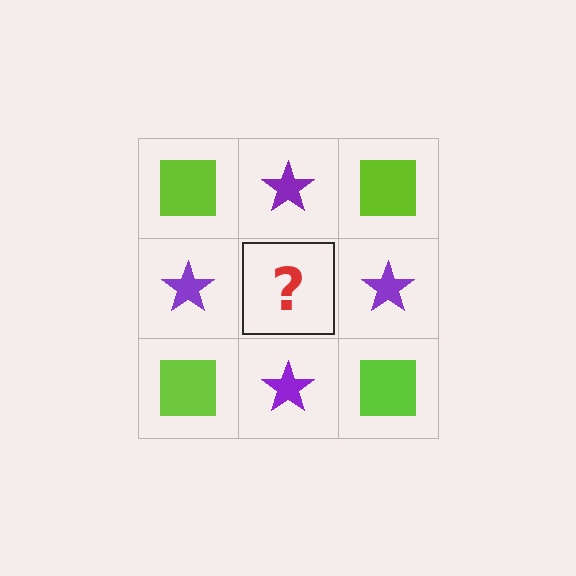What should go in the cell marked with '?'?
The missing cell should contain a lime square.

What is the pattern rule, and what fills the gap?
The rule is that it alternates lime square and purple star in a checkerboard pattern. The gap should be filled with a lime square.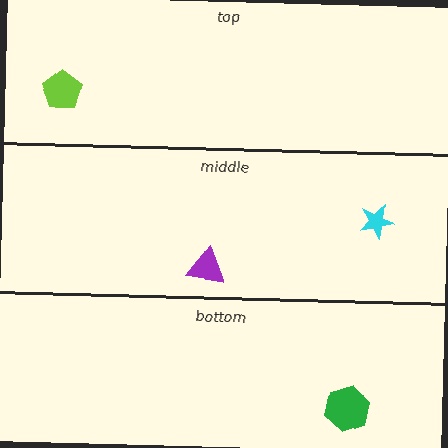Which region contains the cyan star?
The middle region.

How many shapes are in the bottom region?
1.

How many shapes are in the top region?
1.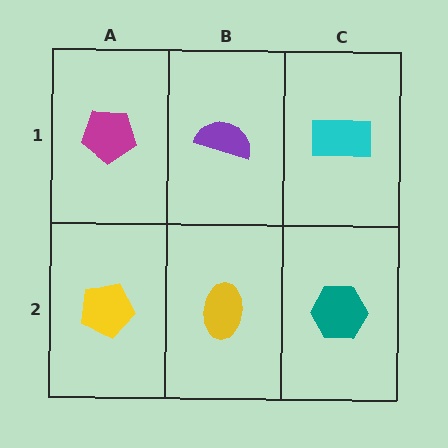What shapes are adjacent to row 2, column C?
A cyan rectangle (row 1, column C), a yellow ellipse (row 2, column B).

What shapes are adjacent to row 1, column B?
A yellow ellipse (row 2, column B), a magenta pentagon (row 1, column A), a cyan rectangle (row 1, column C).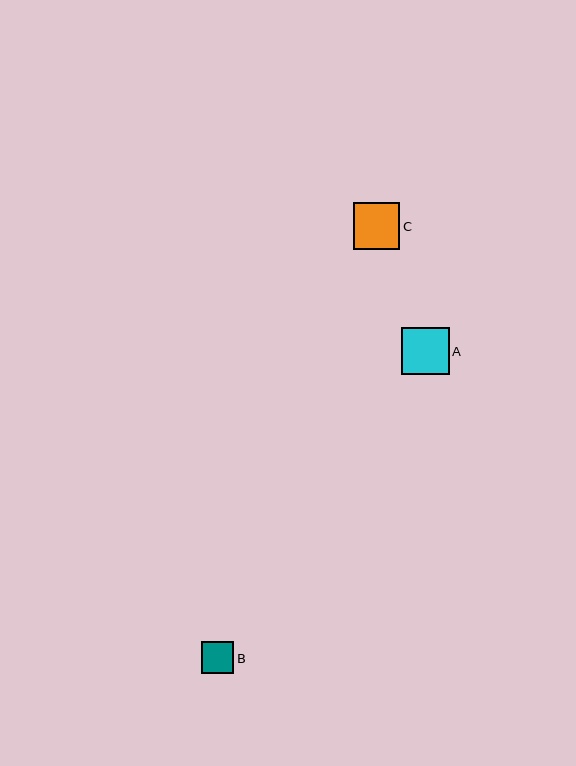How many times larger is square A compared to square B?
Square A is approximately 1.5 times the size of square B.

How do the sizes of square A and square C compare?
Square A and square C are approximately the same size.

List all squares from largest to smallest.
From largest to smallest: A, C, B.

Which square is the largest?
Square A is the largest with a size of approximately 48 pixels.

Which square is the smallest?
Square B is the smallest with a size of approximately 32 pixels.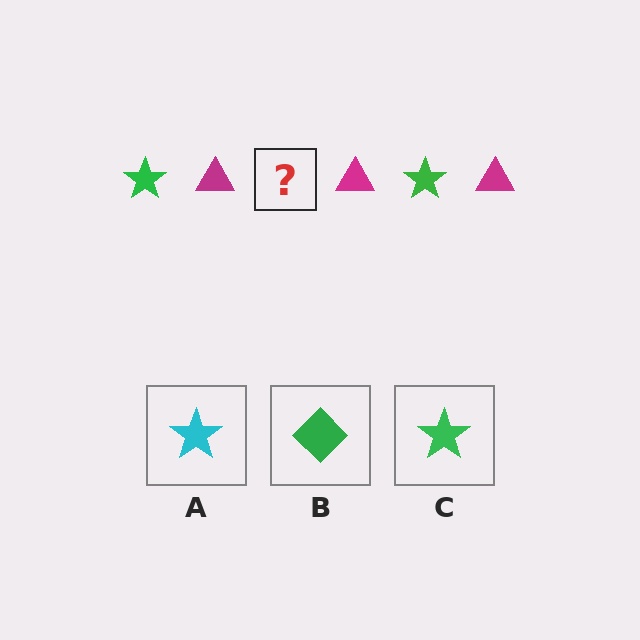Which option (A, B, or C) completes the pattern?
C.